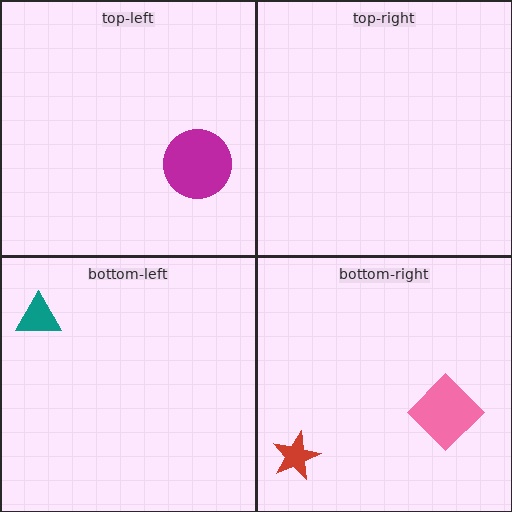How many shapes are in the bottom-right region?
2.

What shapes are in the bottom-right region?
The red star, the pink diamond.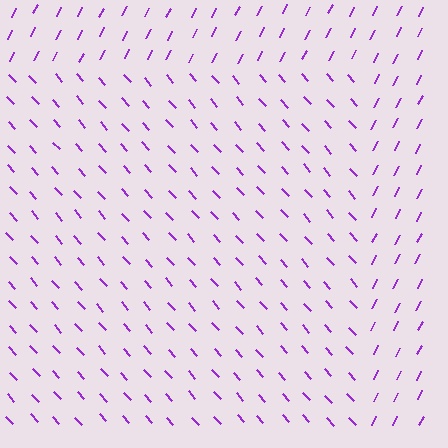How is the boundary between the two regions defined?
The boundary is defined purely by a change in line orientation (approximately 68 degrees difference). All lines are the same color and thickness.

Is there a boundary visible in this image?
Yes, there is a texture boundary formed by a change in line orientation.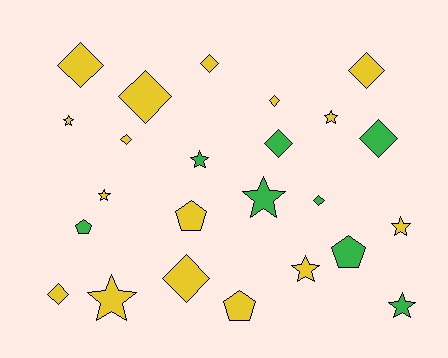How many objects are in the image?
There are 24 objects.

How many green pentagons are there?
There are 2 green pentagons.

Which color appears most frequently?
Yellow, with 16 objects.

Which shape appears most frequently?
Diamond, with 11 objects.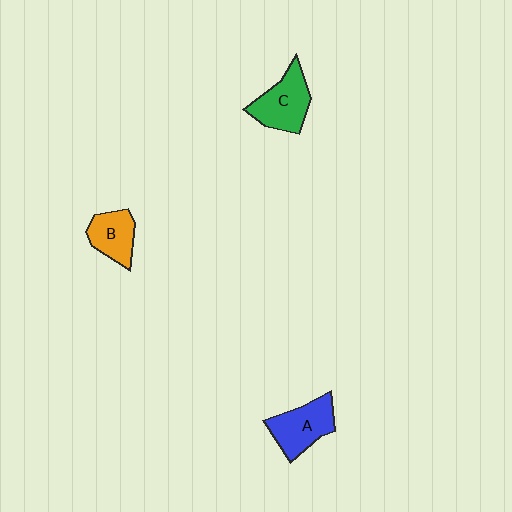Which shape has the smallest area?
Shape B (orange).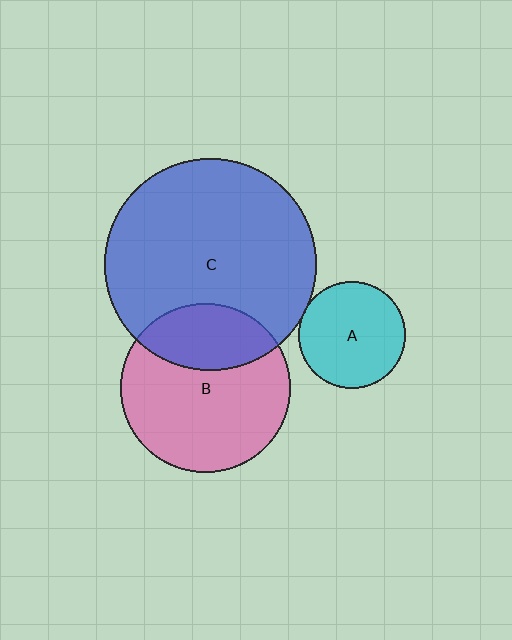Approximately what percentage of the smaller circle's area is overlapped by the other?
Approximately 5%.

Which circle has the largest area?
Circle C (blue).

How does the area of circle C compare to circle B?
Approximately 1.6 times.